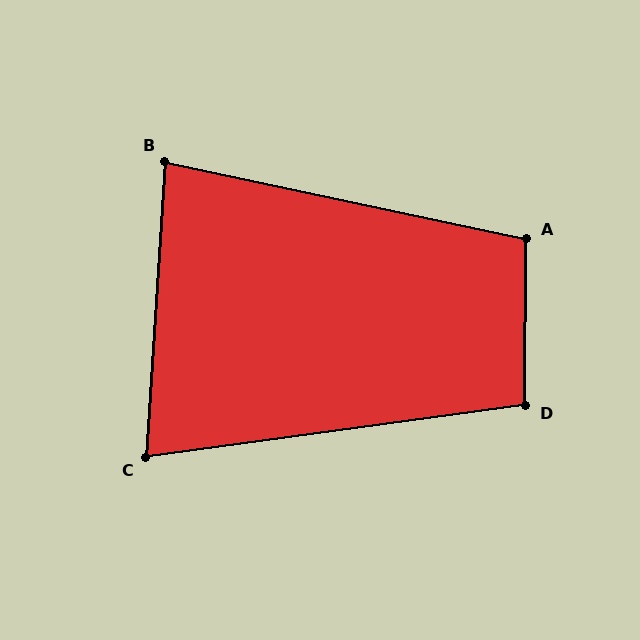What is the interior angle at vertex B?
Approximately 82 degrees (acute).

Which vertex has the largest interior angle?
A, at approximately 101 degrees.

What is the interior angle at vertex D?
Approximately 98 degrees (obtuse).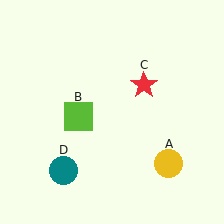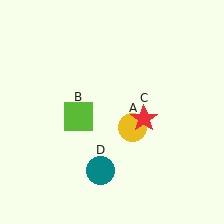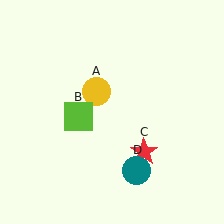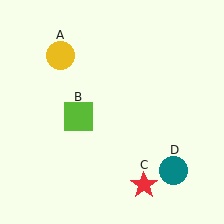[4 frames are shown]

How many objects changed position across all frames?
3 objects changed position: yellow circle (object A), red star (object C), teal circle (object D).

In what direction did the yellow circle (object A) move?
The yellow circle (object A) moved up and to the left.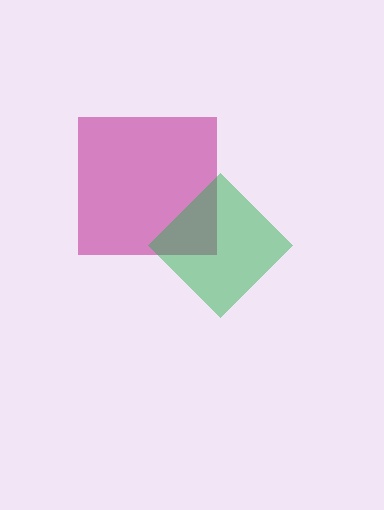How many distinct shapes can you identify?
There are 2 distinct shapes: a magenta square, a green diamond.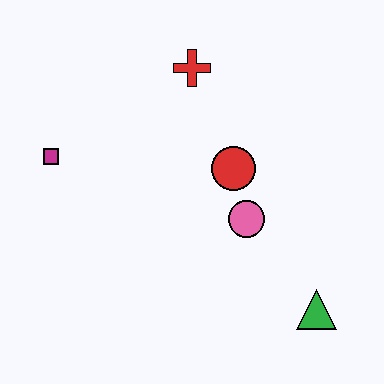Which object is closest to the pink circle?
The red circle is closest to the pink circle.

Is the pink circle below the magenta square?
Yes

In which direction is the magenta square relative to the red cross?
The magenta square is to the left of the red cross.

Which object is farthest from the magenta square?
The green triangle is farthest from the magenta square.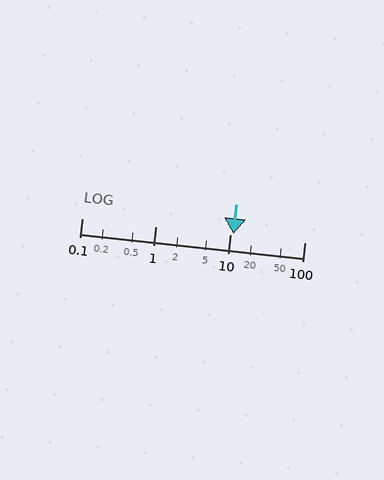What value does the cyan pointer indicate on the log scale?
The pointer indicates approximately 11.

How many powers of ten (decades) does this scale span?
The scale spans 3 decades, from 0.1 to 100.